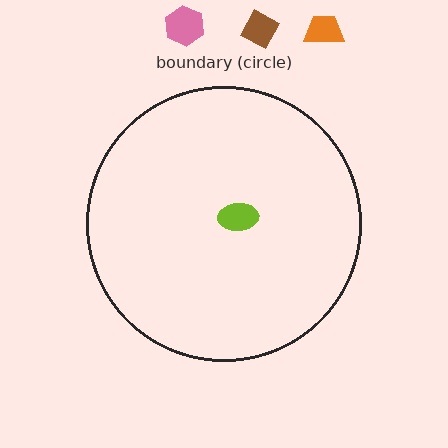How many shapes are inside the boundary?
1 inside, 3 outside.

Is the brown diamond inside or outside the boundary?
Outside.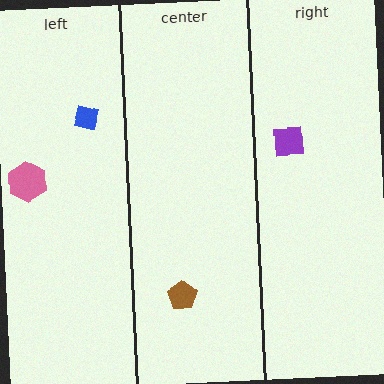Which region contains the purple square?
The right region.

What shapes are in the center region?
The brown pentagon.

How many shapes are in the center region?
1.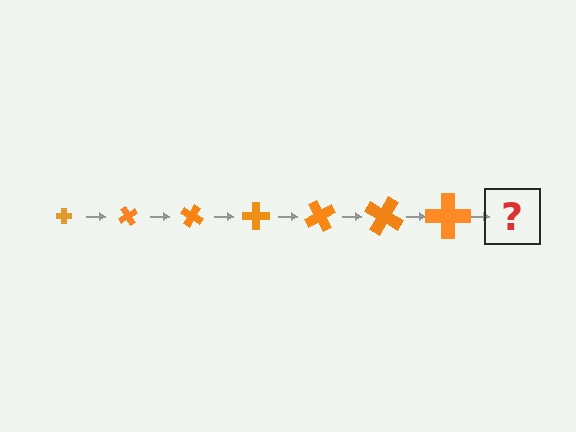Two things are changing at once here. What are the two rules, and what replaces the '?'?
The two rules are that the cross grows larger each step and it rotates 60 degrees each step. The '?' should be a cross, larger than the previous one and rotated 420 degrees from the start.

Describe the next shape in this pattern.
It should be a cross, larger than the previous one and rotated 420 degrees from the start.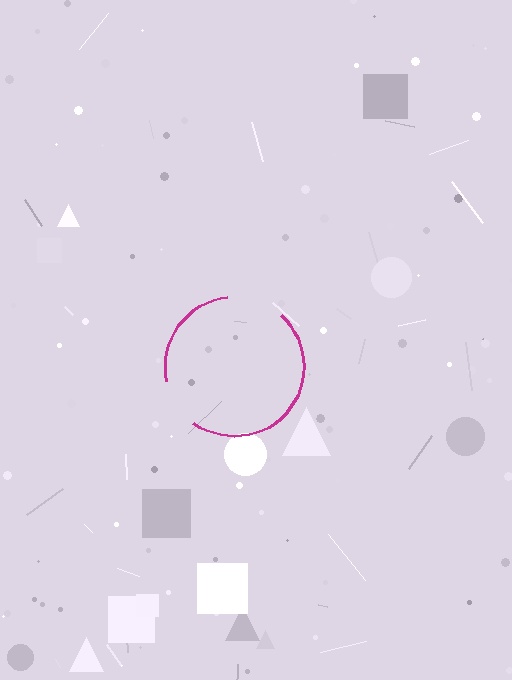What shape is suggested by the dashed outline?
The dashed outline suggests a circle.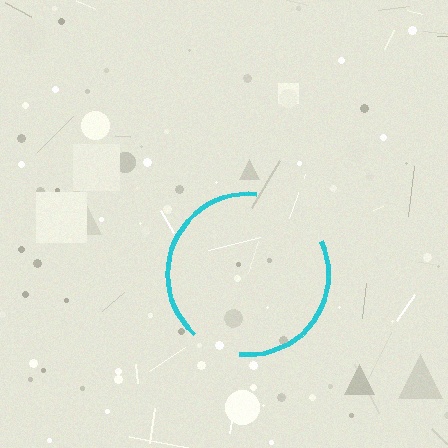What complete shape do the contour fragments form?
The contour fragments form a circle.